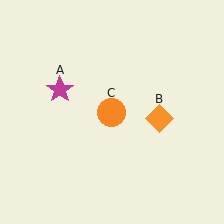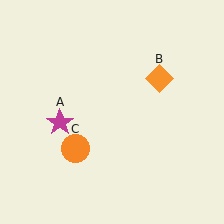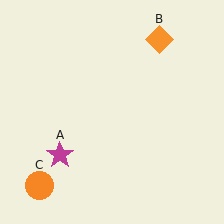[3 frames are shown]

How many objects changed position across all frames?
3 objects changed position: magenta star (object A), orange diamond (object B), orange circle (object C).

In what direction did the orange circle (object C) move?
The orange circle (object C) moved down and to the left.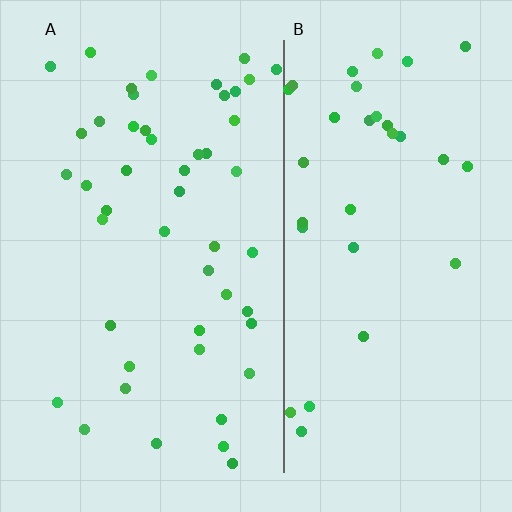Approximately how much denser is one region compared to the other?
Approximately 1.4× — region A over region B.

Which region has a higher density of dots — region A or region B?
A (the left).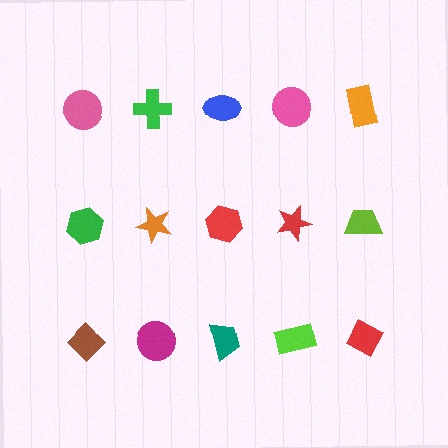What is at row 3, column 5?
A red diamond.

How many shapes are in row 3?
5 shapes.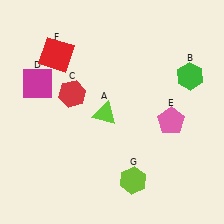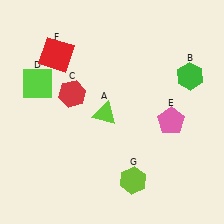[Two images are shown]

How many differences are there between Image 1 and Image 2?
There is 1 difference between the two images.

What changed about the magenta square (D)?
In Image 1, D is magenta. In Image 2, it changed to lime.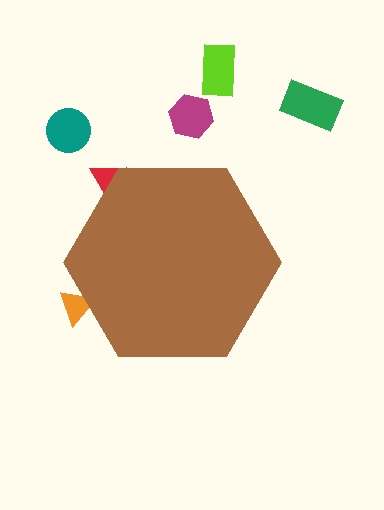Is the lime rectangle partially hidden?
No, the lime rectangle is fully visible.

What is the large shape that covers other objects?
A brown hexagon.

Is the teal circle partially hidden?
No, the teal circle is fully visible.